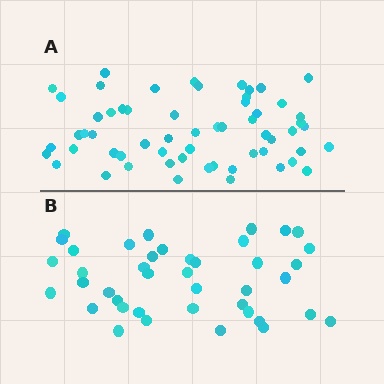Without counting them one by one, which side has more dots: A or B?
Region A (the top region) has more dots.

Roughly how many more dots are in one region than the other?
Region A has approximately 20 more dots than region B.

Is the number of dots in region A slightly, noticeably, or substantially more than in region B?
Region A has noticeably more, but not dramatically so. The ratio is roughly 1.4 to 1.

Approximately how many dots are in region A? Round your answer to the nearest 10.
About 60 dots. (The exact count is 59, which rounds to 60.)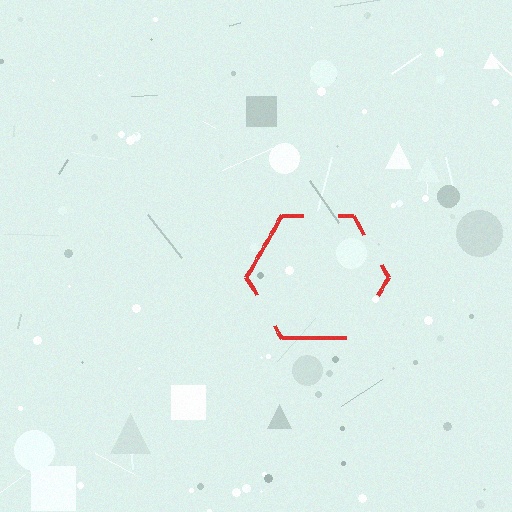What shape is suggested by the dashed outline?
The dashed outline suggests a hexagon.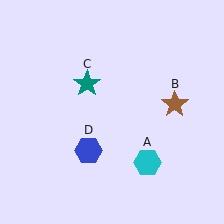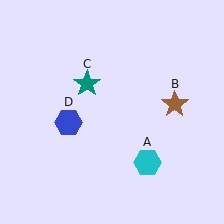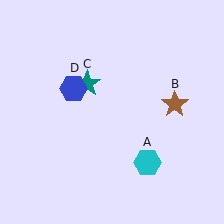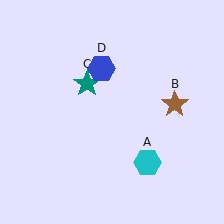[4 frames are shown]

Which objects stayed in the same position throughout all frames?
Cyan hexagon (object A) and brown star (object B) and teal star (object C) remained stationary.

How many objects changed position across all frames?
1 object changed position: blue hexagon (object D).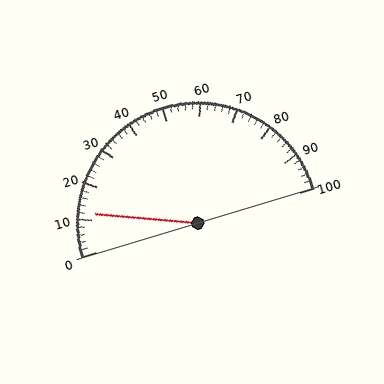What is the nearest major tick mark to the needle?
The nearest major tick mark is 10.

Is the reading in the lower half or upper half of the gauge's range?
The reading is in the lower half of the range (0 to 100).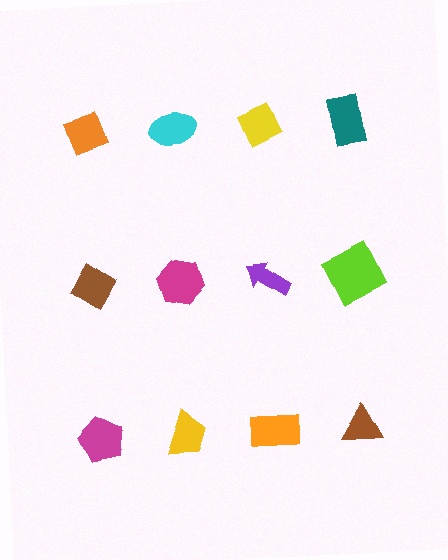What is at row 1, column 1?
An orange diamond.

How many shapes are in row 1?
4 shapes.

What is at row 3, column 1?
A magenta pentagon.